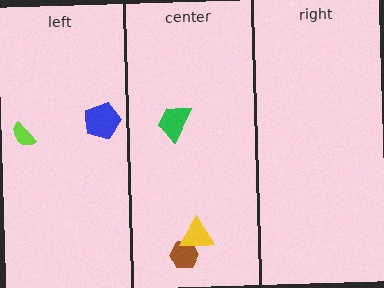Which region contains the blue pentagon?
The left region.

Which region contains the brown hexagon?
The center region.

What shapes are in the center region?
The brown hexagon, the green trapezoid, the yellow triangle.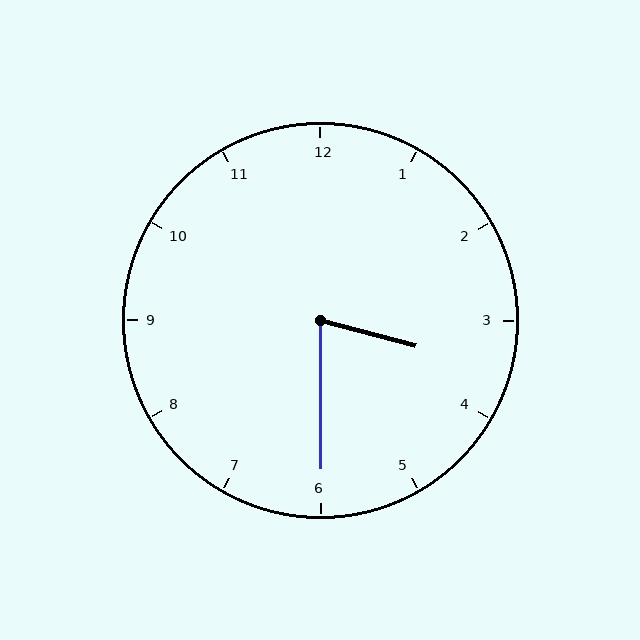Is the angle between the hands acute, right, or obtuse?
It is acute.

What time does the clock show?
3:30.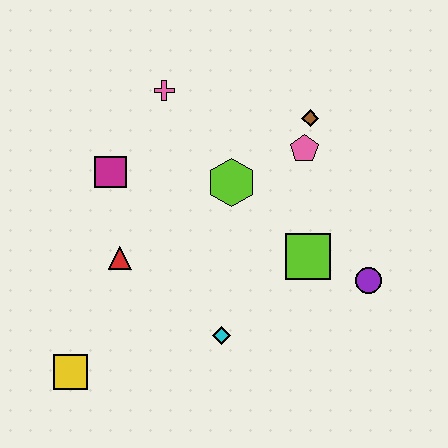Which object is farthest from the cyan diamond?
The pink cross is farthest from the cyan diamond.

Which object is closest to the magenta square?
The red triangle is closest to the magenta square.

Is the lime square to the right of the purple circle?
No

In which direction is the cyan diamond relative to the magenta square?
The cyan diamond is below the magenta square.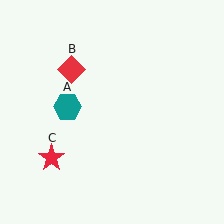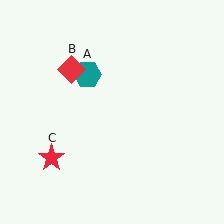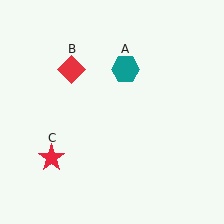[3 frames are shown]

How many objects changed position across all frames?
1 object changed position: teal hexagon (object A).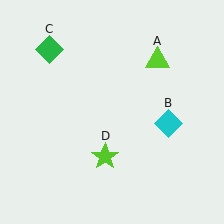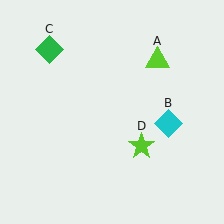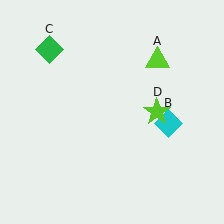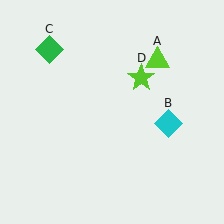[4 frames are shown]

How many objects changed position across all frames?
1 object changed position: lime star (object D).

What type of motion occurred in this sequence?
The lime star (object D) rotated counterclockwise around the center of the scene.